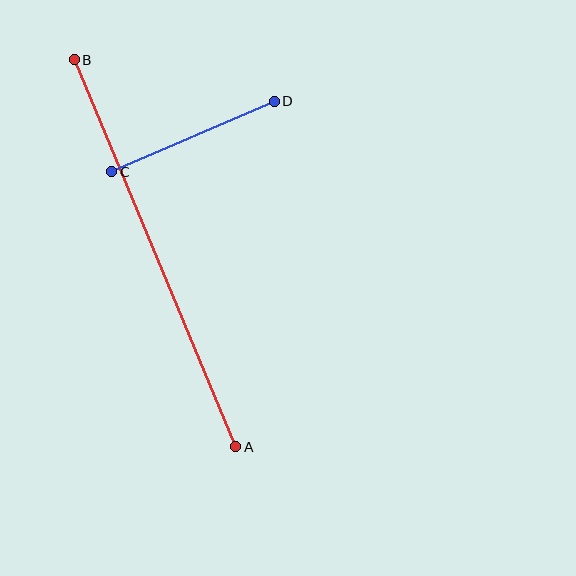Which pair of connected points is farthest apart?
Points A and B are farthest apart.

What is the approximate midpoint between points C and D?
The midpoint is at approximately (193, 136) pixels.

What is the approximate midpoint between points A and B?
The midpoint is at approximately (155, 253) pixels.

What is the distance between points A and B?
The distance is approximately 419 pixels.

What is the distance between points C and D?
The distance is approximately 177 pixels.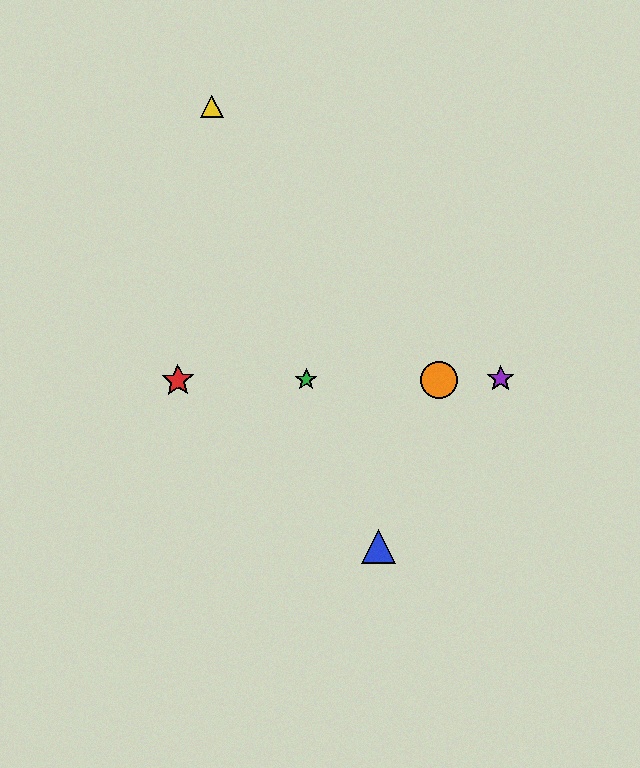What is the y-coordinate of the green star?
The green star is at y≈380.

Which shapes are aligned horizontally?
The red star, the green star, the purple star, the orange circle are aligned horizontally.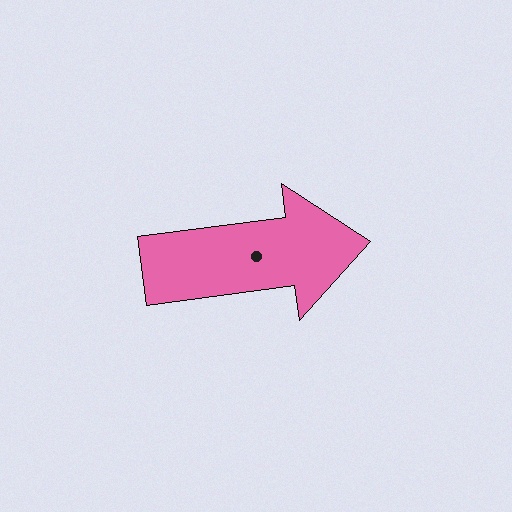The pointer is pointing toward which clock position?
Roughly 3 o'clock.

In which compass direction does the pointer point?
East.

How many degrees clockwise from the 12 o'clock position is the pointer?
Approximately 83 degrees.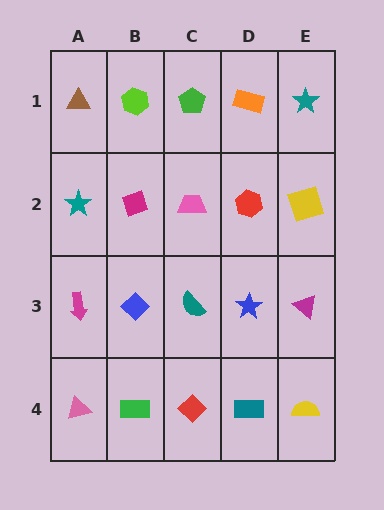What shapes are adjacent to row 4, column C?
A teal semicircle (row 3, column C), a green rectangle (row 4, column B), a teal rectangle (row 4, column D).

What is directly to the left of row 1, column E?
An orange rectangle.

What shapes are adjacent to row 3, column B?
A magenta diamond (row 2, column B), a green rectangle (row 4, column B), a magenta arrow (row 3, column A), a teal semicircle (row 3, column C).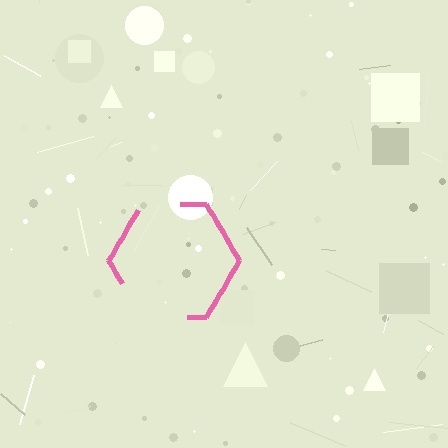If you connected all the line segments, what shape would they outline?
They would outline a hexagon.